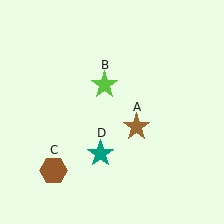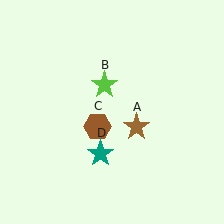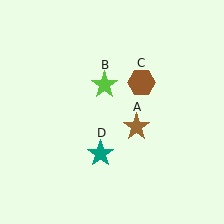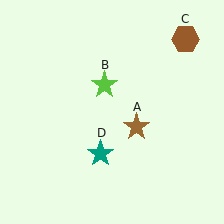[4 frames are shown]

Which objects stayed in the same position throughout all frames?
Brown star (object A) and lime star (object B) and teal star (object D) remained stationary.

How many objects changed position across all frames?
1 object changed position: brown hexagon (object C).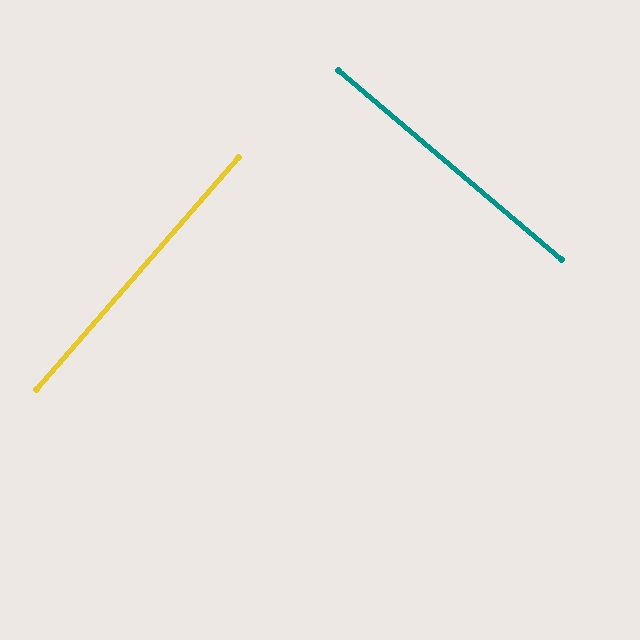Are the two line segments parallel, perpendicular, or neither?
Perpendicular — they meet at approximately 89°.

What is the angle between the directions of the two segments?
Approximately 89 degrees.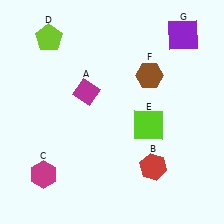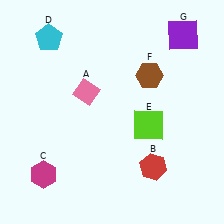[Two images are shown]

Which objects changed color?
A changed from magenta to pink. D changed from lime to cyan.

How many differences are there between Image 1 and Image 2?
There are 2 differences between the two images.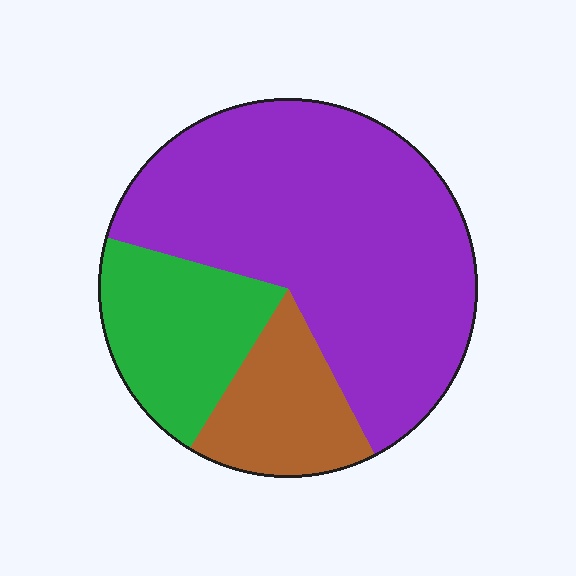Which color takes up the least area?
Brown, at roughly 15%.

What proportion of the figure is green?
Green takes up less than a quarter of the figure.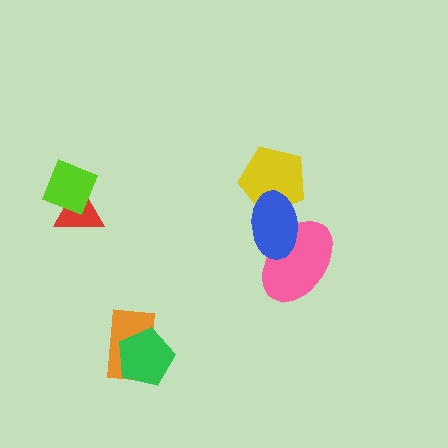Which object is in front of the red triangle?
The lime diamond is in front of the red triangle.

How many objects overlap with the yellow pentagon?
1 object overlaps with the yellow pentagon.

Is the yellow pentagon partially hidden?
Yes, it is partially covered by another shape.